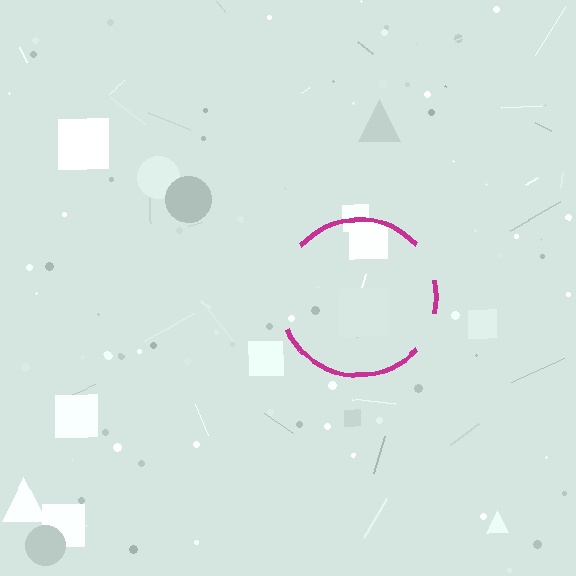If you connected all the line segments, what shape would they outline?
They would outline a circle.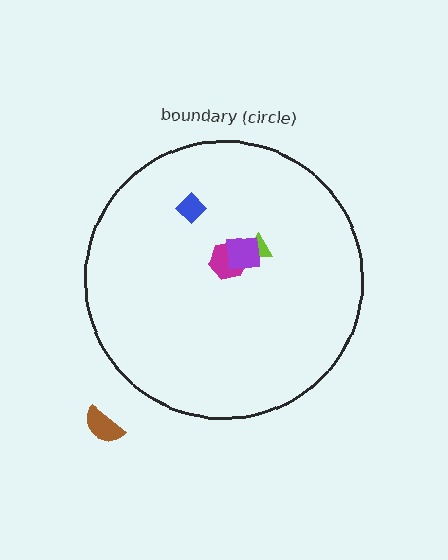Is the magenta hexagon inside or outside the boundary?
Inside.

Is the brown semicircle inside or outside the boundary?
Outside.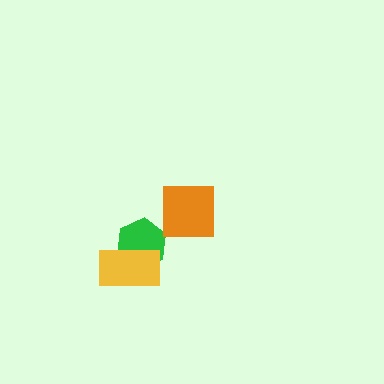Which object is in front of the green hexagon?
The yellow rectangle is in front of the green hexagon.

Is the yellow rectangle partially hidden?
No, no other shape covers it.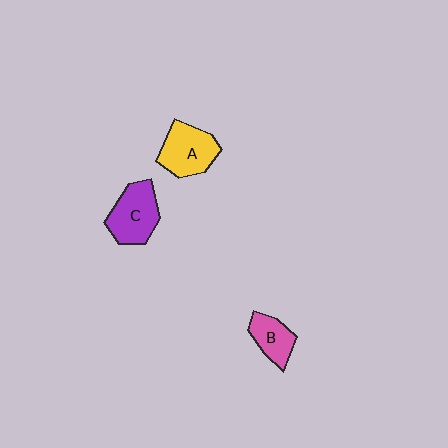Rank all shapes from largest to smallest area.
From largest to smallest: C (purple), A (yellow), B (pink).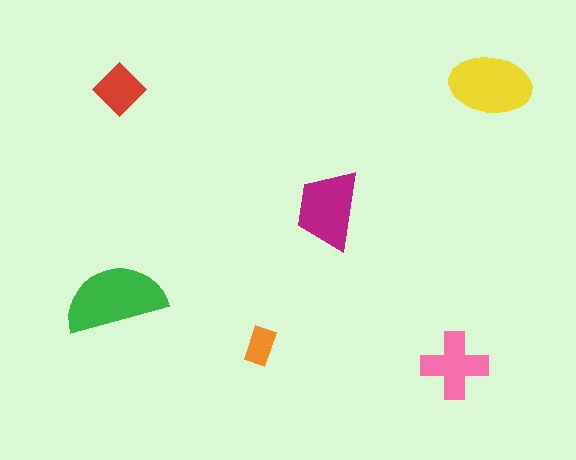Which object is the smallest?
The orange rectangle.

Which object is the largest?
The green semicircle.